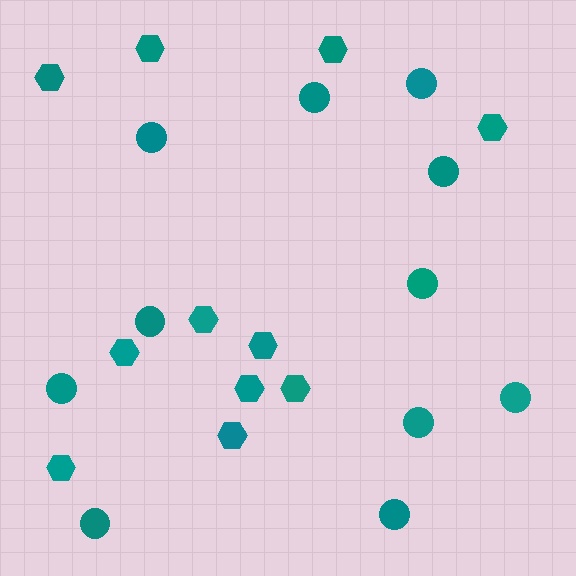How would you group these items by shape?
There are 2 groups: one group of hexagons (11) and one group of circles (11).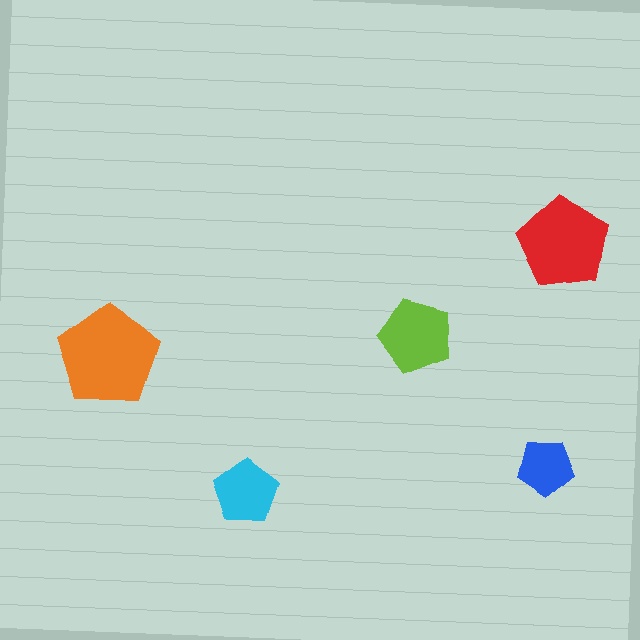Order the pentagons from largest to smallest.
the orange one, the red one, the lime one, the cyan one, the blue one.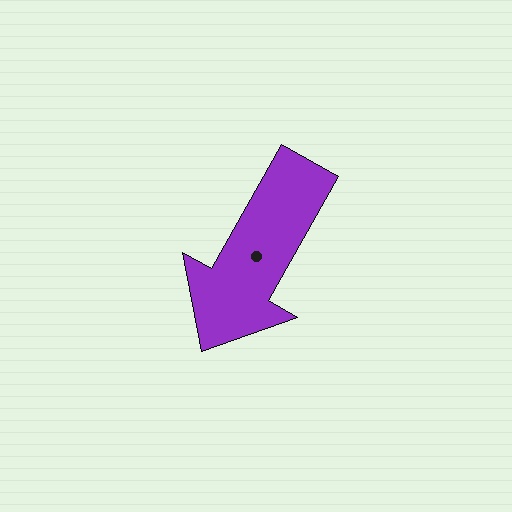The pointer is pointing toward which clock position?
Roughly 7 o'clock.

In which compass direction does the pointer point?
Southwest.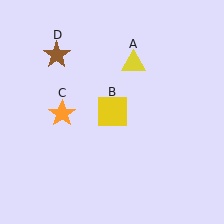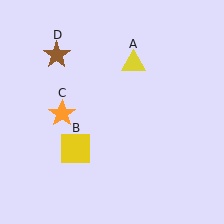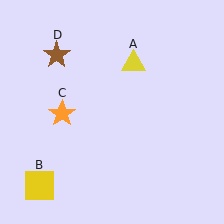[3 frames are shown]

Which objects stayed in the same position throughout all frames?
Yellow triangle (object A) and orange star (object C) and brown star (object D) remained stationary.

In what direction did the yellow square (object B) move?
The yellow square (object B) moved down and to the left.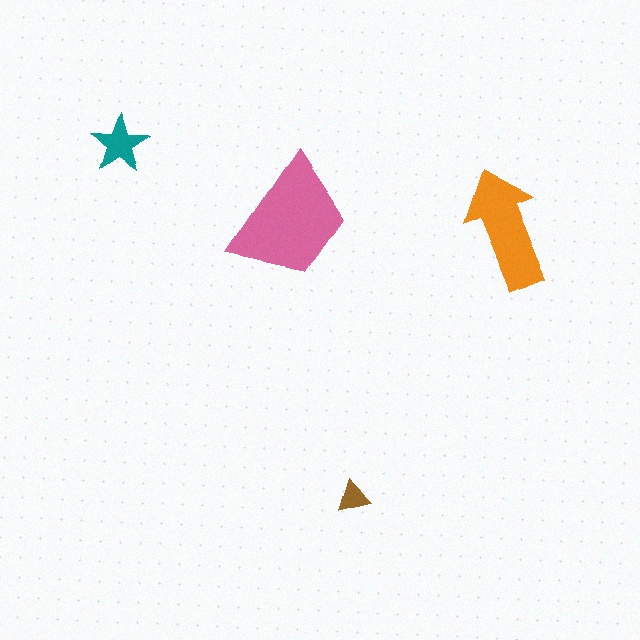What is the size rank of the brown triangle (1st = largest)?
4th.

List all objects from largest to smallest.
The pink trapezoid, the orange arrow, the teal star, the brown triangle.